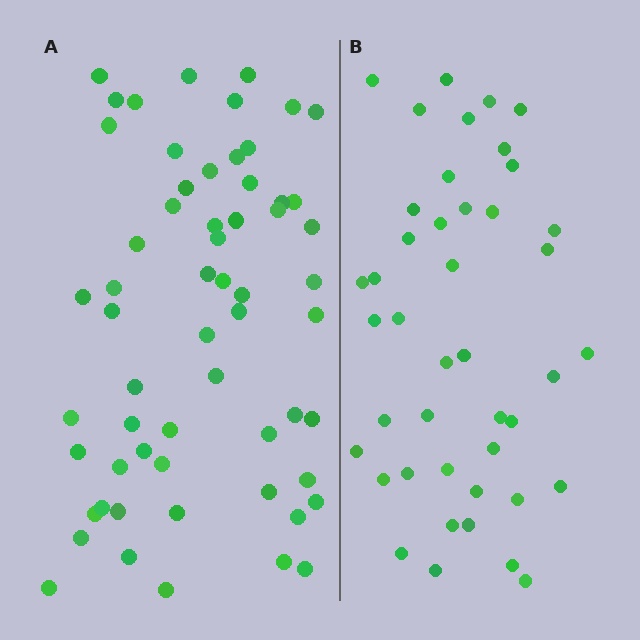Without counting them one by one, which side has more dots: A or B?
Region A (the left region) has more dots.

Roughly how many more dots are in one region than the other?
Region A has approximately 15 more dots than region B.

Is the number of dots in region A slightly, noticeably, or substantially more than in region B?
Region A has noticeably more, but not dramatically so. The ratio is roughly 1.4 to 1.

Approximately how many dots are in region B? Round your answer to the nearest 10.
About 40 dots. (The exact count is 43, which rounds to 40.)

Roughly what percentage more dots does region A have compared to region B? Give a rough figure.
About 40% more.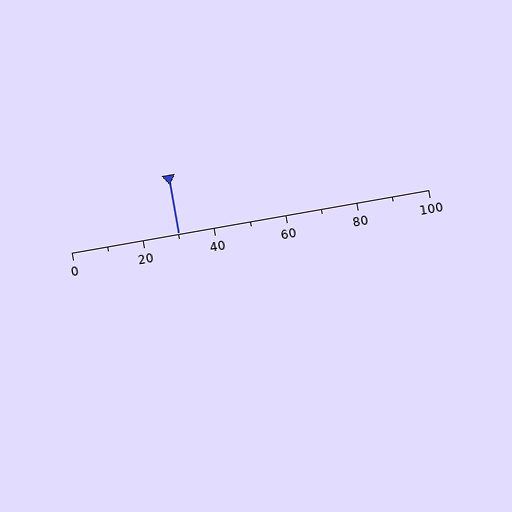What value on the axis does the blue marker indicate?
The marker indicates approximately 30.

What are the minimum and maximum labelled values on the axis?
The axis runs from 0 to 100.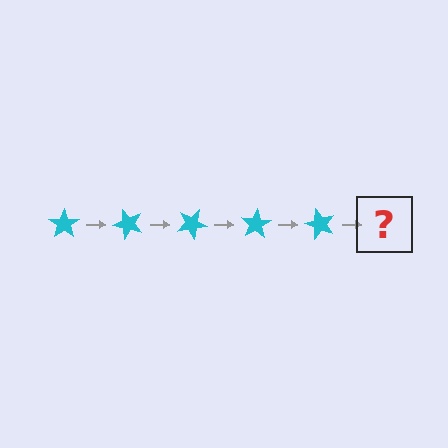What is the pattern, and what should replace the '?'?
The pattern is that the star rotates 50 degrees each step. The '?' should be a cyan star rotated 250 degrees.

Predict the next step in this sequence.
The next step is a cyan star rotated 250 degrees.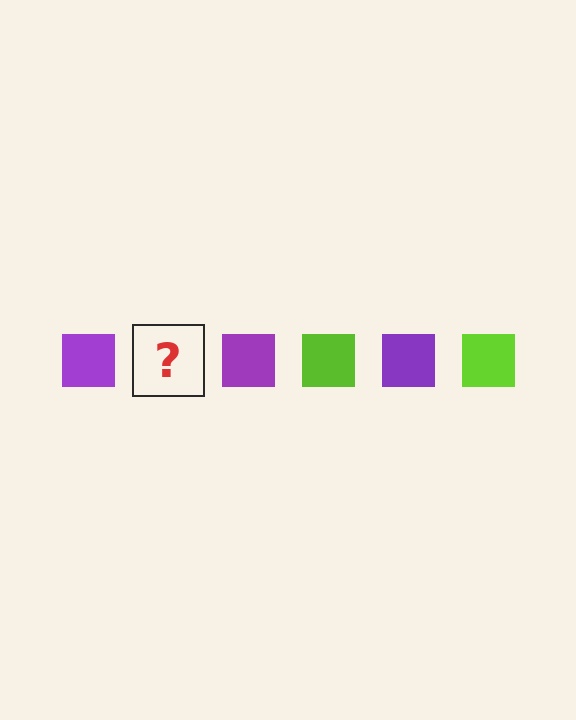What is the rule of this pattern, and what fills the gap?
The rule is that the pattern cycles through purple, lime squares. The gap should be filled with a lime square.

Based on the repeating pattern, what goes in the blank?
The blank should be a lime square.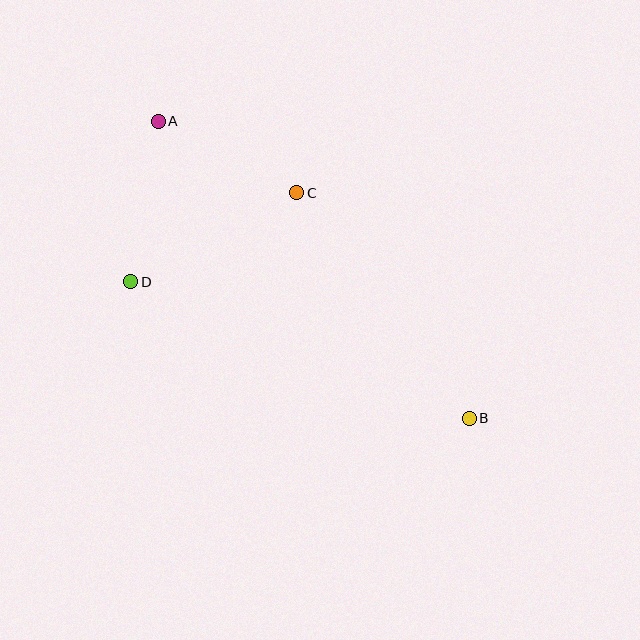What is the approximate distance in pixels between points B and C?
The distance between B and C is approximately 284 pixels.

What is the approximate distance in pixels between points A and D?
The distance between A and D is approximately 163 pixels.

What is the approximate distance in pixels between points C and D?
The distance between C and D is approximately 188 pixels.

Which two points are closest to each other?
Points A and C are closest to each other.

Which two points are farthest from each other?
Points A and B are farthest from each other.